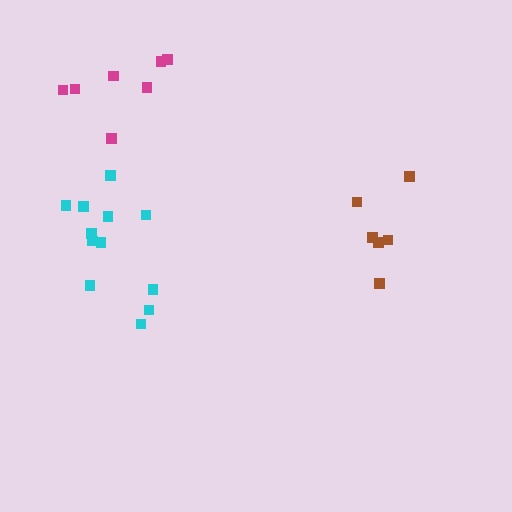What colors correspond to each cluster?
The clusters are colored: brown, magenta, cyan.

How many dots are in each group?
Group 1: 6 dots, Group 2: 7 dots, Group 3: 12 dots (25 total).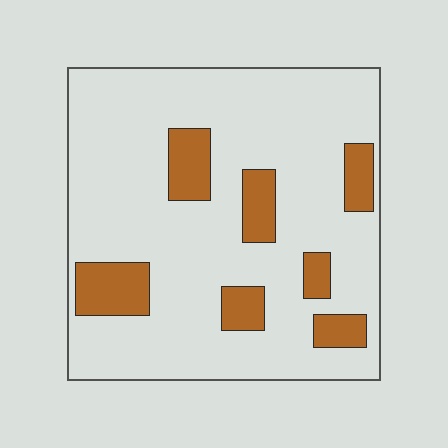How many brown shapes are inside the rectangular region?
7.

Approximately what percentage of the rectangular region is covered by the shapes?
Approximately 15%.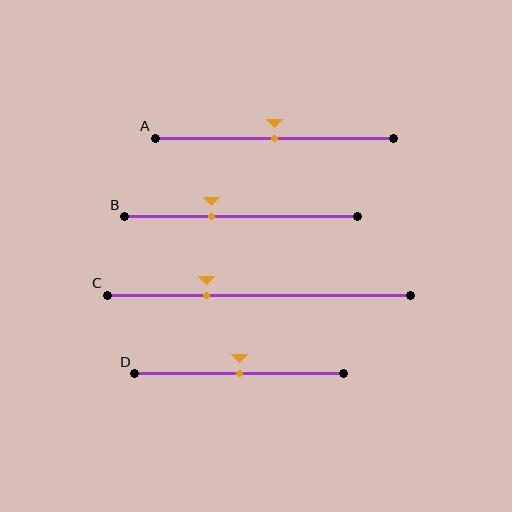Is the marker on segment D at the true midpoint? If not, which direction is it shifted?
Yes, the marker on segment D is at the true midpoint.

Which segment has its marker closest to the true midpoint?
Segment A has its marker closest to the true midpoint.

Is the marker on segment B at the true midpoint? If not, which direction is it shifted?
No, the marker on segment B is shifted to the left by about 13% of the segment length.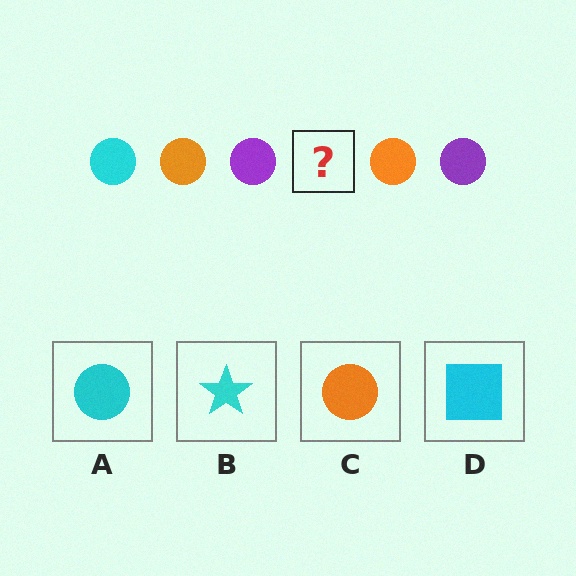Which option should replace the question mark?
Option A.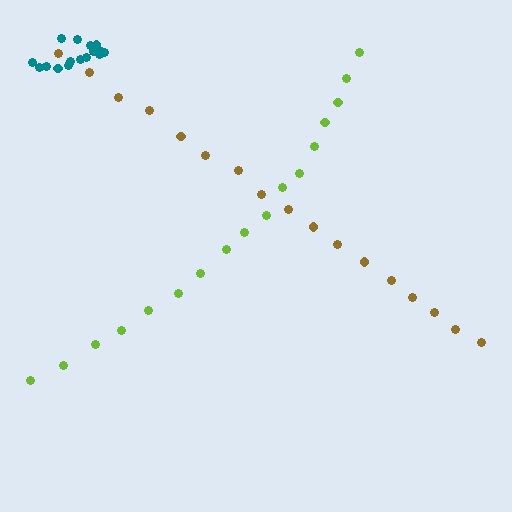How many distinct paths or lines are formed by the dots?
There are 3 distinct paths.